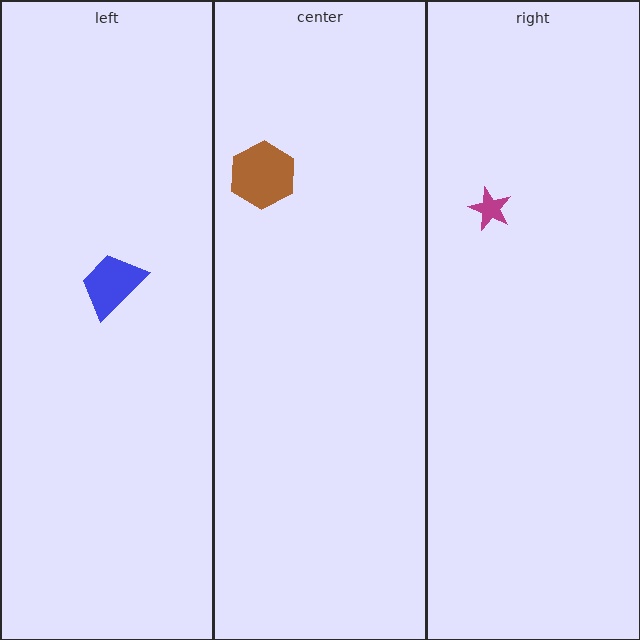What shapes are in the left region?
The blue trapezoid.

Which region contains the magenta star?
The right region.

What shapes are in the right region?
The magenta star.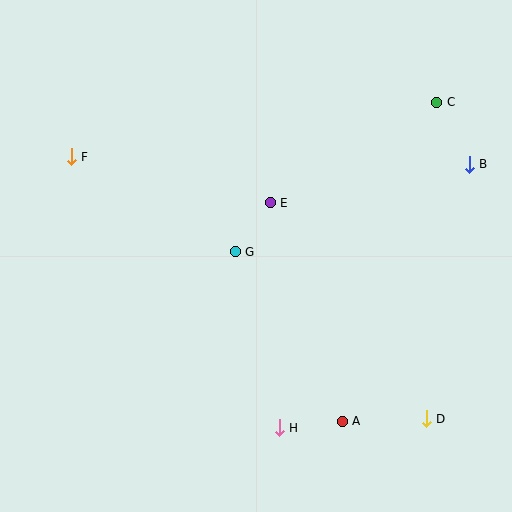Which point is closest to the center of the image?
Point G at (235, 252) is closest to the center.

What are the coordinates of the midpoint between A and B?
The midpoint between A and B is at (406, 293).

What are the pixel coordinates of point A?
Point A is at (342, 421).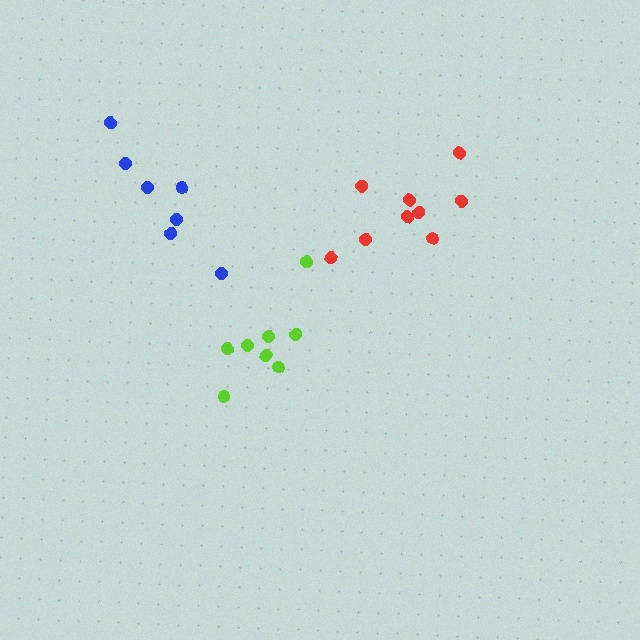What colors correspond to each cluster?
The clusters are colored: blue, lime, red.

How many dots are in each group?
Group 1: 7 dots, Group 2: 8 dots, Group 3: 9 dots (24 total).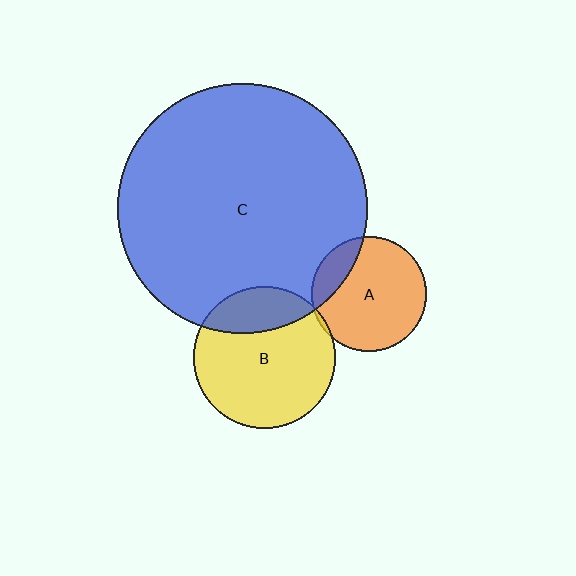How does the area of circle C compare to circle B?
Approximately 3.1 times.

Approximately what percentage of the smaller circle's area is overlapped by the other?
Approximately 5%.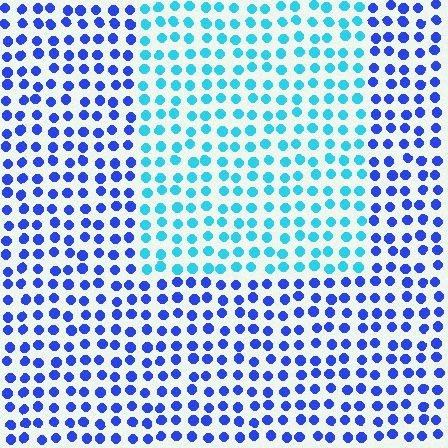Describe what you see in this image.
The image is filled with small blue elements in a uniform arrangement. A rectangle-shaped region is visible where the elements are tinted to a slightly different hue, forming a subtle color boundary.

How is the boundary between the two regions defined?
The boundary is defined purely by a slight shift in hue (about 45 degrees). Spacing, size, and orientation are identical on both sides.